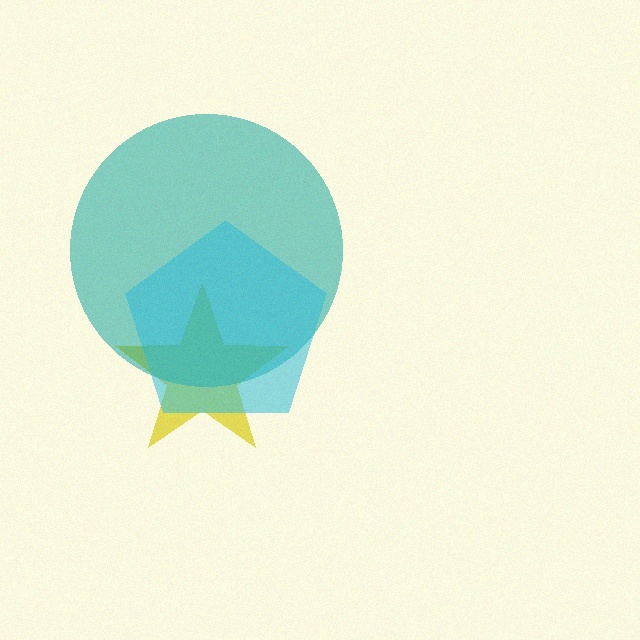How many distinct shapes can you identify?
There are 3 distinct shapes: a yellow star, a teal circle, a cyan pentagon.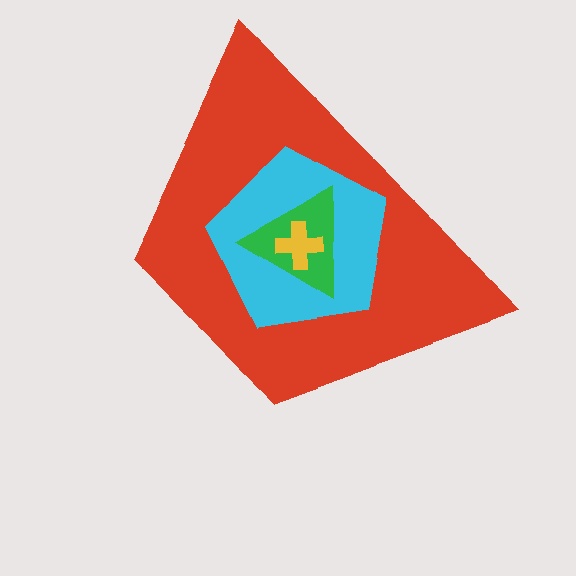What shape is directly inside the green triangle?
The yellow cross.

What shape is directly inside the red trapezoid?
The cyan pentagon.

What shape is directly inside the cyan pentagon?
The green triangle.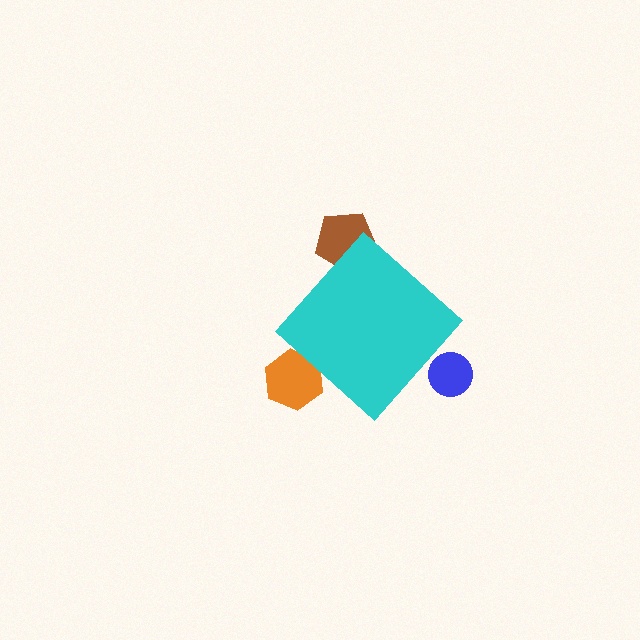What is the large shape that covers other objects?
A cyan diamond.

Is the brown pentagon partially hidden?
Yes, the brown pentagon is partially hidden behind the cyan diamond.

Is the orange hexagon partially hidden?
Yes, the orange hexagon is partially hidden behind the cyan diamond.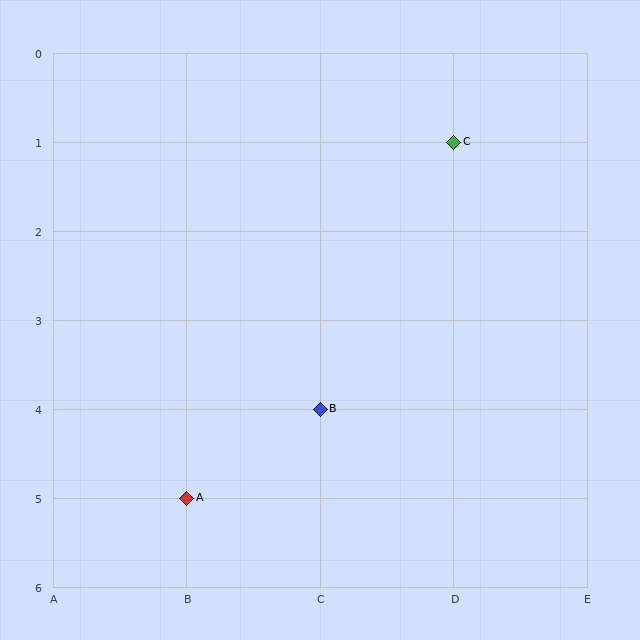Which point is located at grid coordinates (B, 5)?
Point A is at (B, 5).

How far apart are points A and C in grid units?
Points A and C are 2 columns and 4 rows apart (about 4.5 grid units diagonally).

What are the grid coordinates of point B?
Point B is at grid coordinates (C, 4).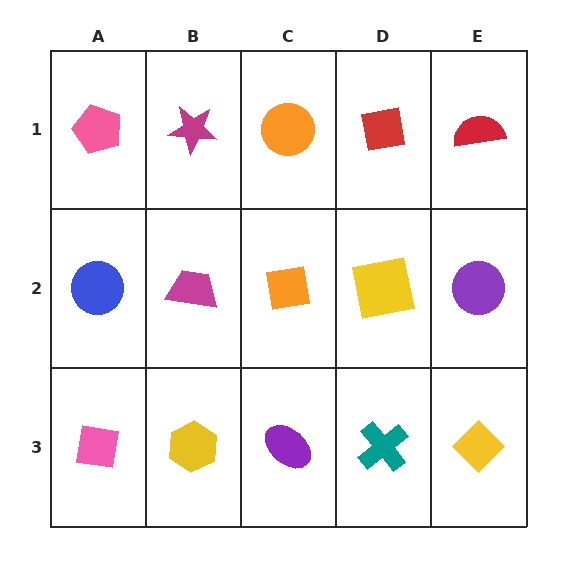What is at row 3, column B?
A yellow hexagon.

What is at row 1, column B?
A magenta star.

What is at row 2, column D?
A yellow square.